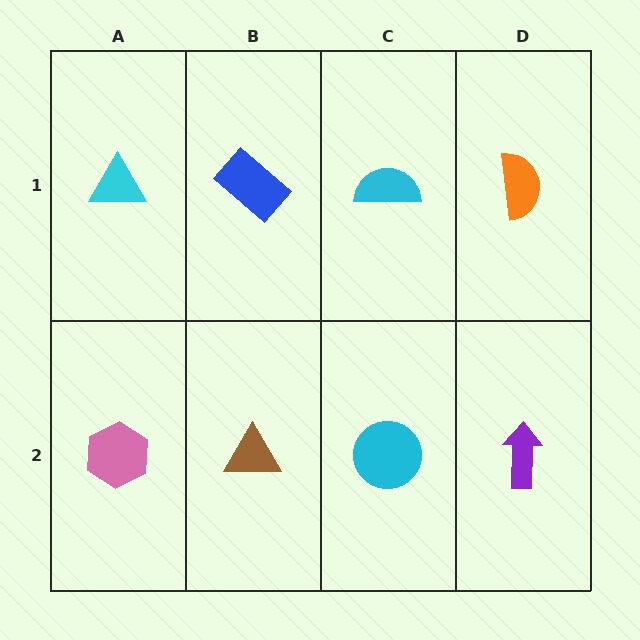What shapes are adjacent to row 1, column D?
A purple arrow (row 2, column D), a cyan semicircle (row 1, column C).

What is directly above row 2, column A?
A cyan triangle.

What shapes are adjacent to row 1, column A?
A pink hexagon (row 2, column A), a blue rectangle (row 1, column B).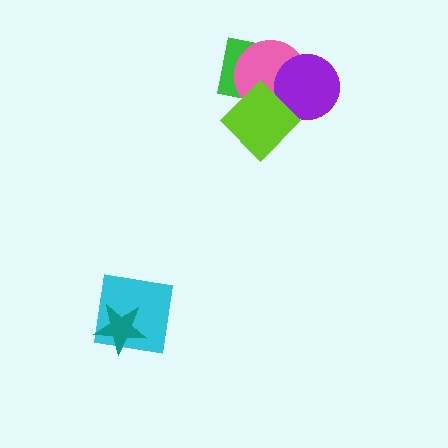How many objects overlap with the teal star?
1 object overlaps with the teal star.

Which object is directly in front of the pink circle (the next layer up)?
The purple circle is directly in front of the pink circle.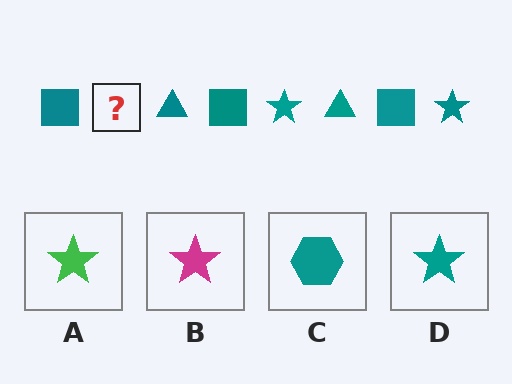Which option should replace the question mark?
Option D.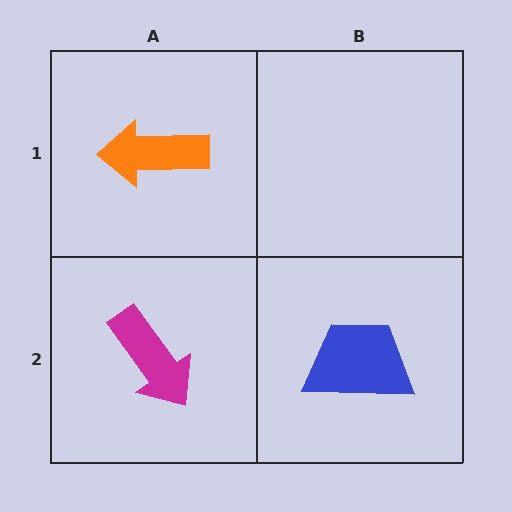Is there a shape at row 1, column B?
No, that cell is empty.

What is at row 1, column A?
An orange arrow.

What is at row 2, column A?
A magenta arrow.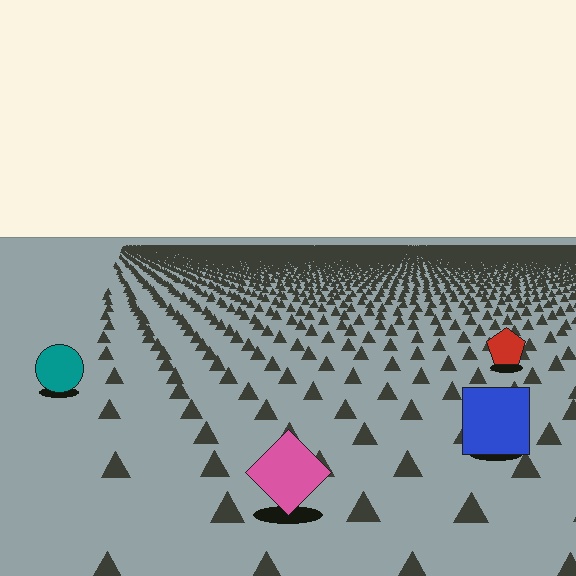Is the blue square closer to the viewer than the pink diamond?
No. The pink diamond is closer — you can tell from the texture gradient: the ground texture is coarser near it.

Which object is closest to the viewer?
The pink diamond is closest. The texture marks near it are larger and more spread out.